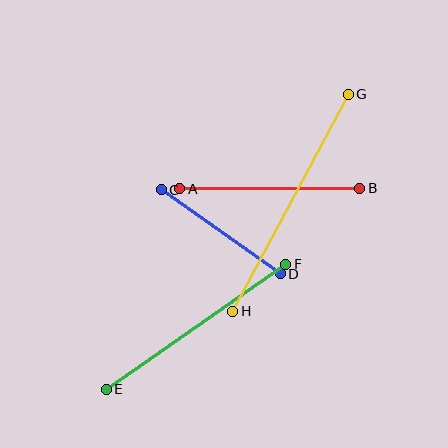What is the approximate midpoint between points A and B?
The midpoint is at approximately (270, 189) pixels.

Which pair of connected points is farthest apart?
Points G and H are farthest apart.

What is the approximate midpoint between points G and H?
The midpoint is at approximately (290, 203) pixels.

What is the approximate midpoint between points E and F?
The midpoint is at approximately (196, 327) pixels.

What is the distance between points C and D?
The distance is approximately 146 pixels.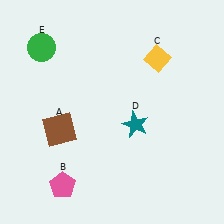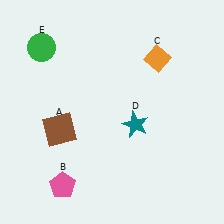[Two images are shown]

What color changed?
The diamond (C) changed from yellow in Image 1 to orange in Image 2.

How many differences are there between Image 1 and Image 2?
There is 1 difference between the two images.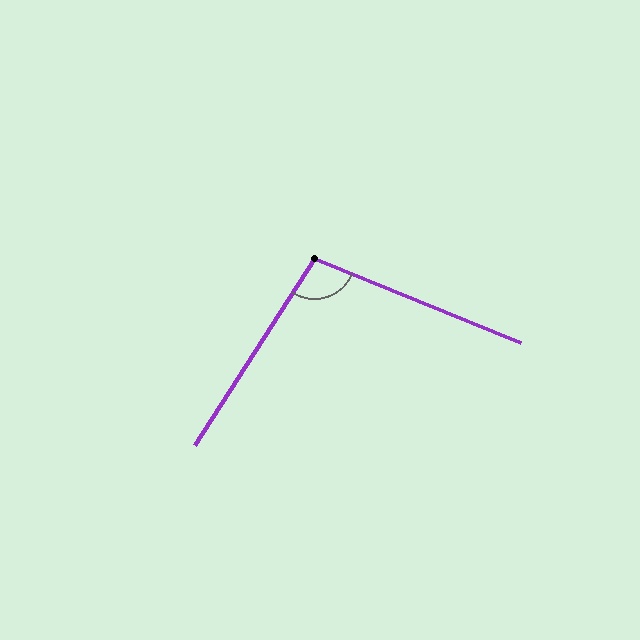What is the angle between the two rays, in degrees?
Approximately 101 degrees.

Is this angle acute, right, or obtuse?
It is obtuse.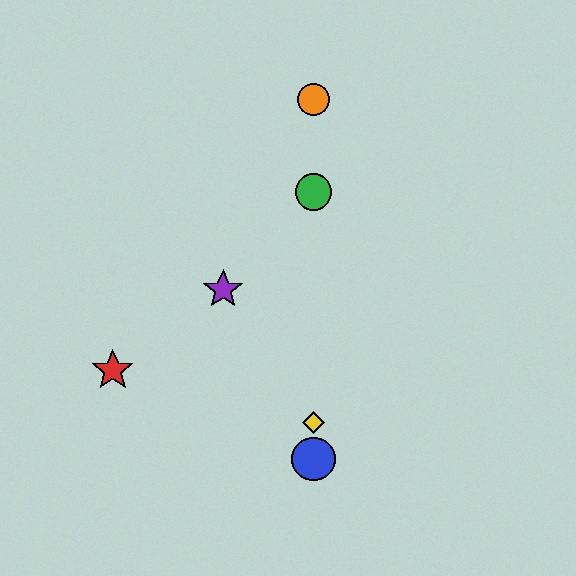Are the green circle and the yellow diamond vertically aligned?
Yes, both are at x≈313.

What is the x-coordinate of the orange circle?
The orange circle is at x≈313.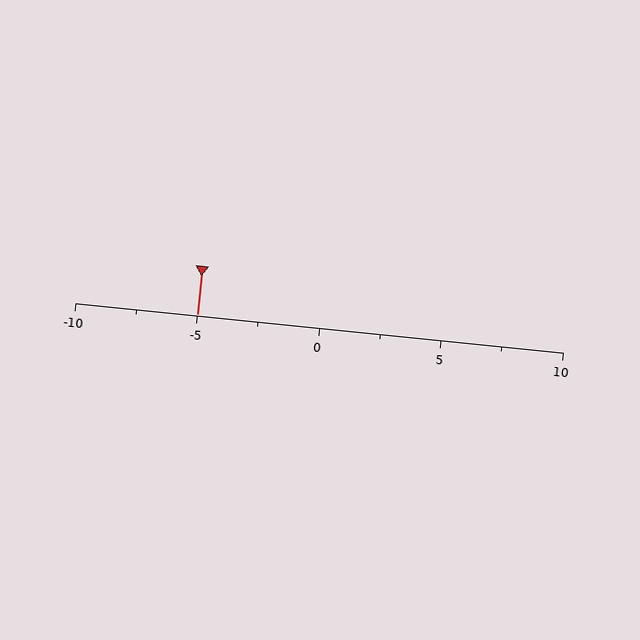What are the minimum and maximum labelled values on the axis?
The axis runs from -10 to 10.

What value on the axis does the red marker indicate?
The marker indicates approximately -5.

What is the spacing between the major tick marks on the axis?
The major ticks are spaced 5 apart.